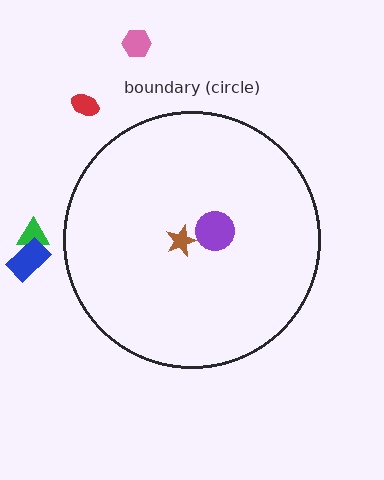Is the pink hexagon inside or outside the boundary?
Outside.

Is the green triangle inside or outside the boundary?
Outside.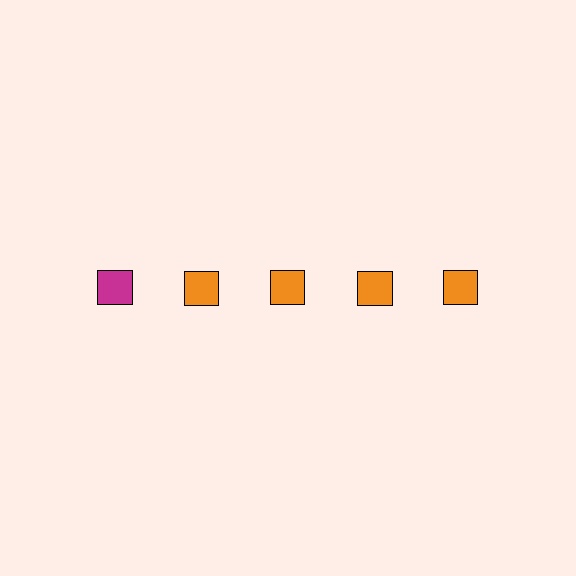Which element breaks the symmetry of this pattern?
The magenta square in the top row, leftmost column breaks the symmetry. All other shapes are orange squares.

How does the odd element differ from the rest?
It has a different color: magenta instead of orange.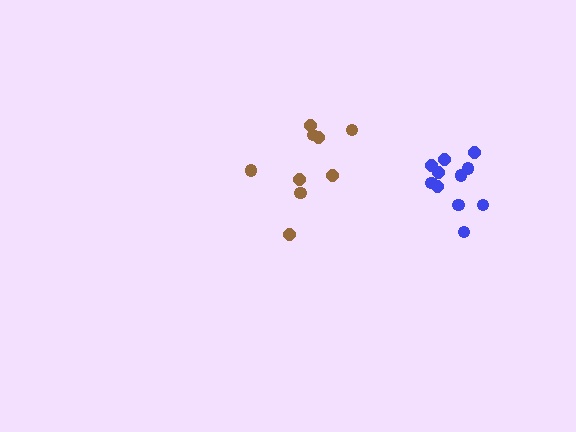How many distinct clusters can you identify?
There are 2 distinct clusters.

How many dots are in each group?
Group 1: 11 dots, Group 2: 9 dots (20 total).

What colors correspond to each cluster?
The clusters are colored: blue, brown.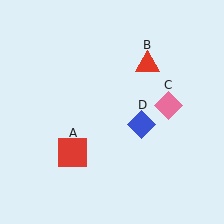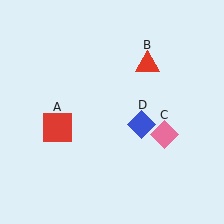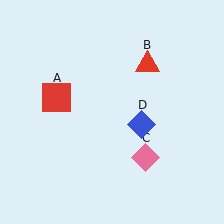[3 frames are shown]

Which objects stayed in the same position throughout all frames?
Red triangle (object B) and blue diamond (object D) remained stationary.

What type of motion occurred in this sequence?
The red square (object A), pink diamond (object C) rotated clockwise around the center of the scene.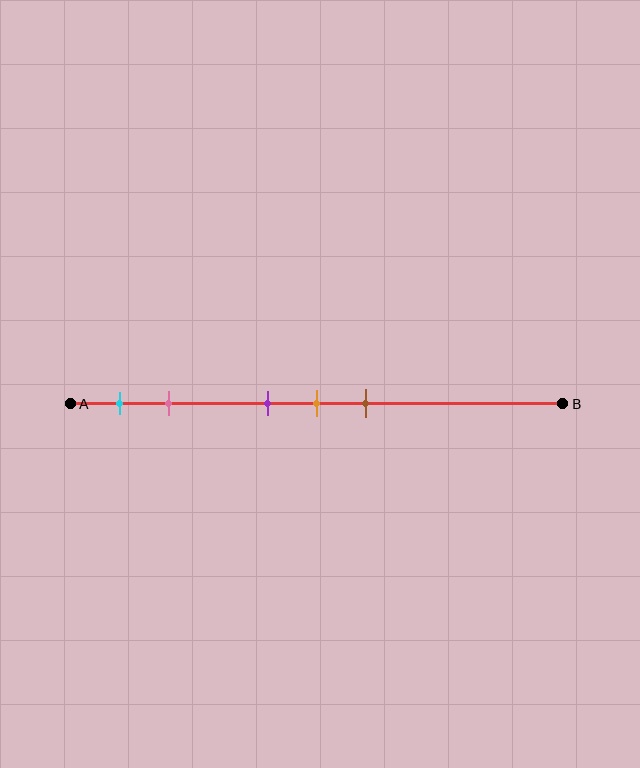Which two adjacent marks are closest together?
The purple and orange marks are the closest adjacent pair.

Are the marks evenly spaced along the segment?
No, the marks are not evenly spaced.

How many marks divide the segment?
There are 5 marks dividing the segment.